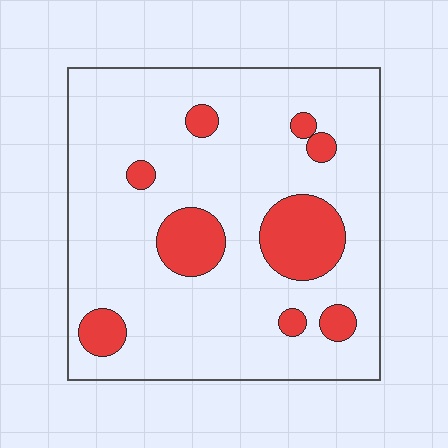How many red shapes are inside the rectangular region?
9.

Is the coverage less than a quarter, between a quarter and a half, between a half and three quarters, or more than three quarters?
Less than a quarter.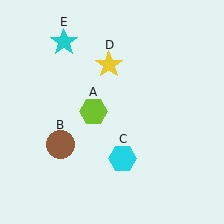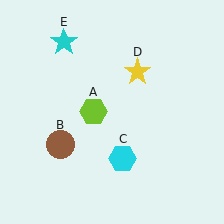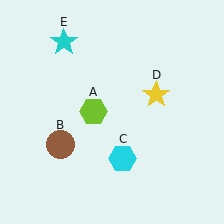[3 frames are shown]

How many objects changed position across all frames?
1 object changed position: yellow star (object D).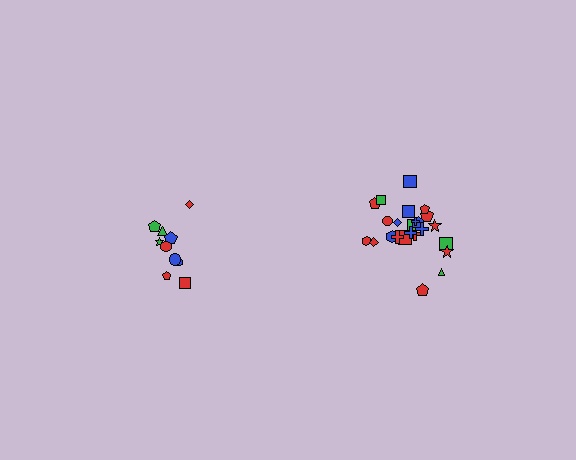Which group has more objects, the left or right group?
The right group.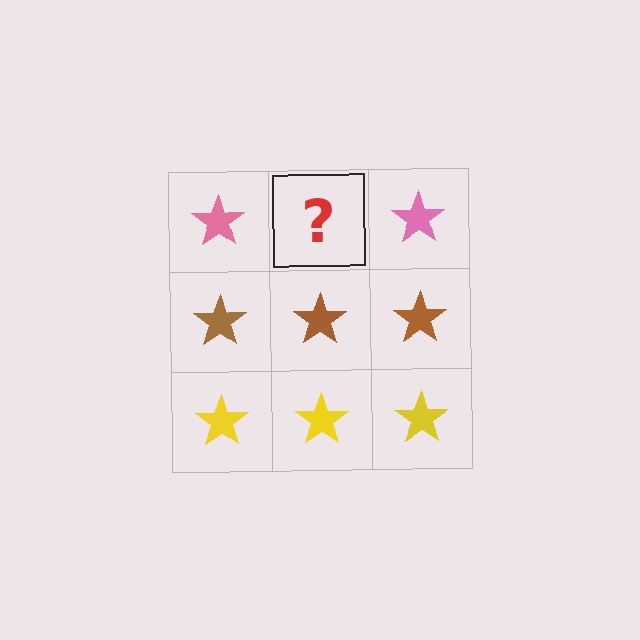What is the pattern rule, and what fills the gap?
The rule is that each row has a consistent color. The gap should be filled with a pink star.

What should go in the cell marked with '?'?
The missing cell should contain a pink star.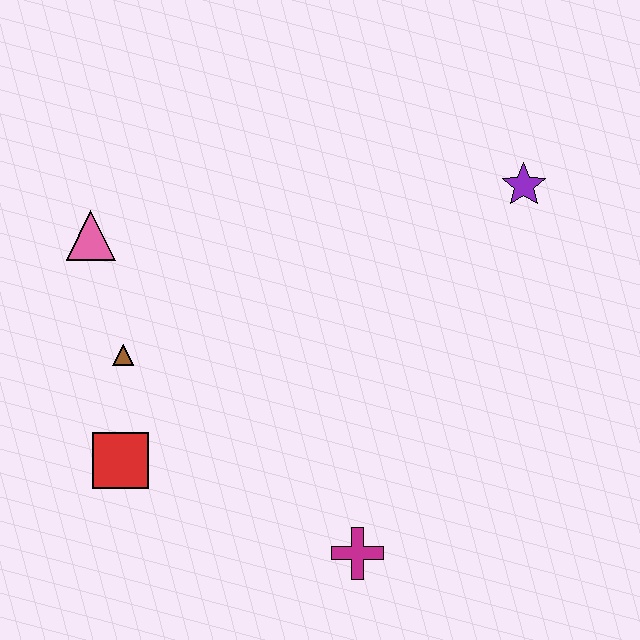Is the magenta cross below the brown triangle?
Yes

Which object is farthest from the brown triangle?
The purple star is farthest from the brown triangle.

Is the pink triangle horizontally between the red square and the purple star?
No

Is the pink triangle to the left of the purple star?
Yes